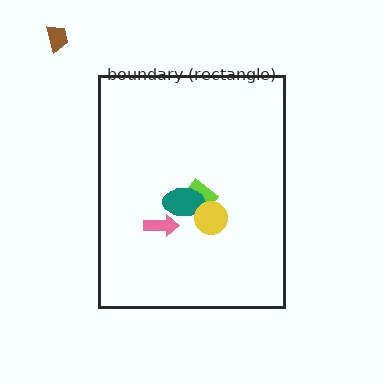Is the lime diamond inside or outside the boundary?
Inside.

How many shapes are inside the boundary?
4 inside, 1 outside.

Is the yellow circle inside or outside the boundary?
Inside.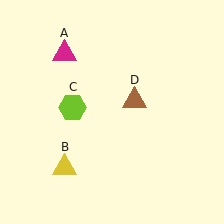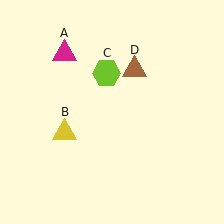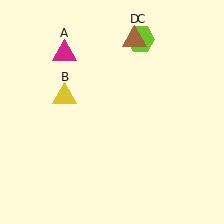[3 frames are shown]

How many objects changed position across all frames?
3 objects changed position: yellow triangle (object B), lime hexagon (object C), brown triangle (object D).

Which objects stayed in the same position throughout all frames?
Magenta triangle (object A) remained stationary.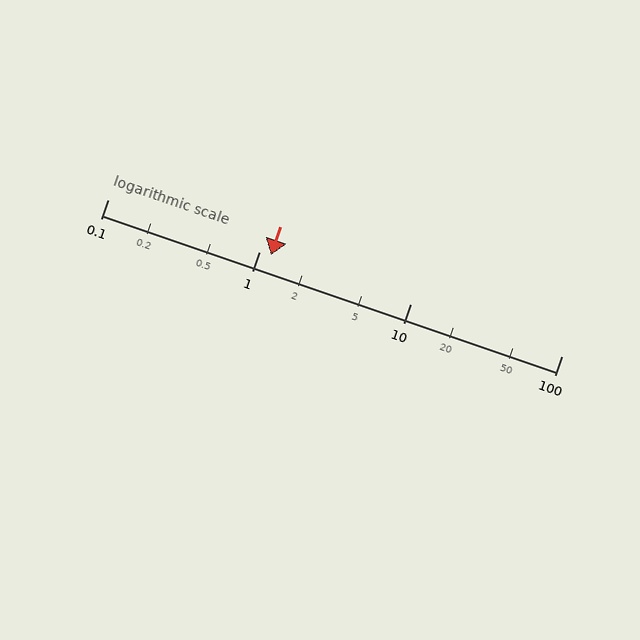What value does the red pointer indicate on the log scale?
The pointer indicates approximately 1.2.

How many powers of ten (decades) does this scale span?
The scale spans 3 decades, from 0.1 to 100.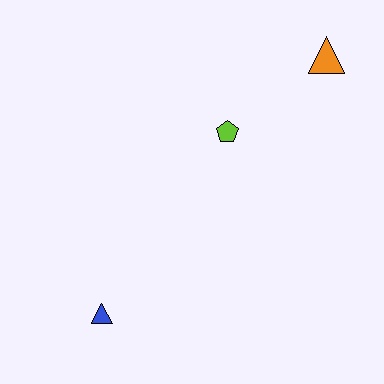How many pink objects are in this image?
There are no pink objects.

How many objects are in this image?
There are 3 objects.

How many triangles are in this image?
There are 2 triangles.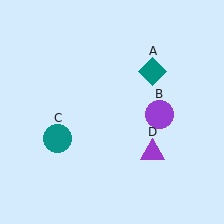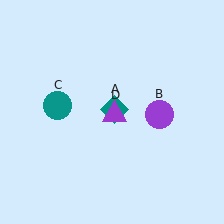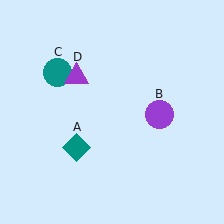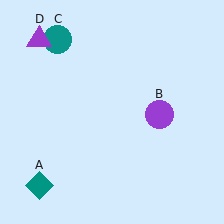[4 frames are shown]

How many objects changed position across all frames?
3 objects changed position: teal diamond (object A), teal circle (object C), purple triangle (object D).